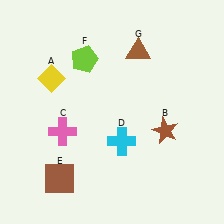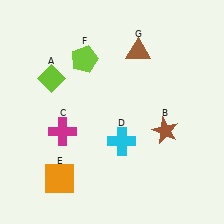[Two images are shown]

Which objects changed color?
A changed from yellow to lime. C changed from pink to magenta. E changed from brown to orange.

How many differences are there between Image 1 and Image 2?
There are 3 differences between the two images.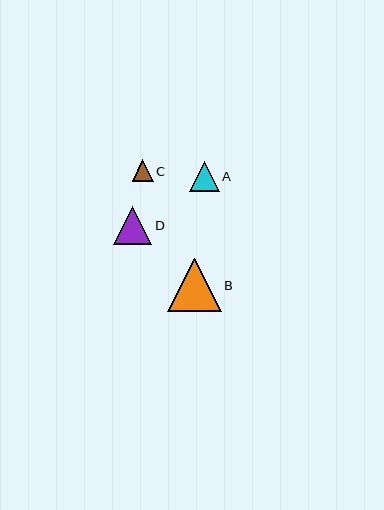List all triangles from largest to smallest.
From largest to smallest: B, D, A, C.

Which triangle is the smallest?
Triangle C is the smallest with a size of approximately 21 pixels.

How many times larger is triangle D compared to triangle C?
Triangle D is approximately 1.8 times the size of triangle C.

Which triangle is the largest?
Triangle B is the largest with a size of approximately 54 pixels.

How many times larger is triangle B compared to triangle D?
Triangle B is approximately 1.4 times the size of triangle D.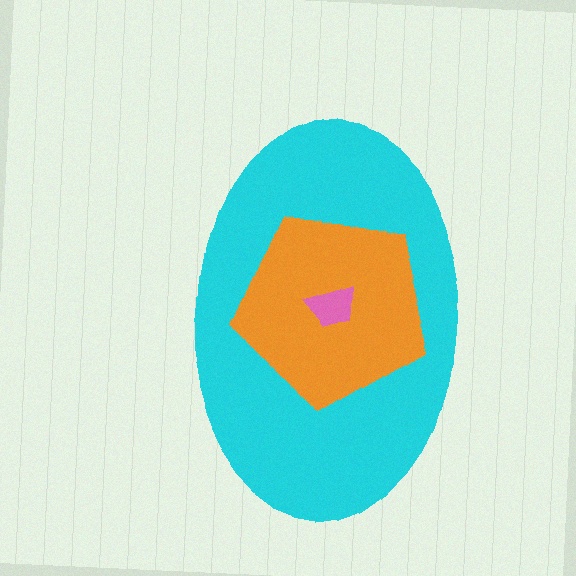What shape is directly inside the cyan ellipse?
The orange pentagon.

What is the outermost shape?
The cyan ellipse.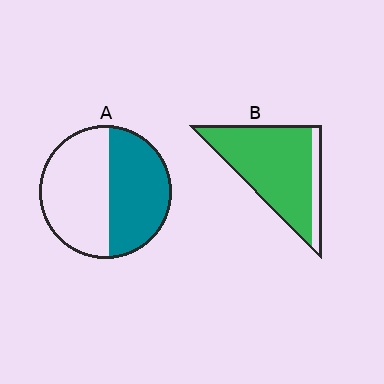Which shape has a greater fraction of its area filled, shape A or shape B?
Shape B.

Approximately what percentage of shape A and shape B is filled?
A is approximately 45% and B is approximately 85%.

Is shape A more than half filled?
Roughly half.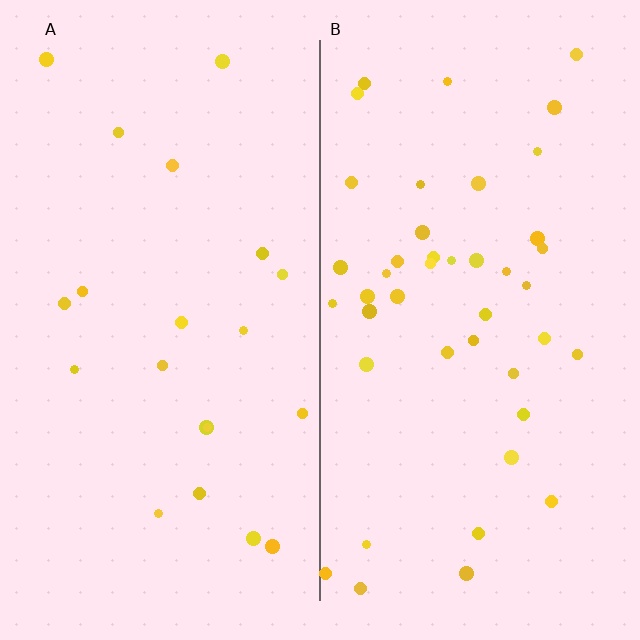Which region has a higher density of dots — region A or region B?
B (the right).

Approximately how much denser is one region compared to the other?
Approximately 2.1× — region B over region A.